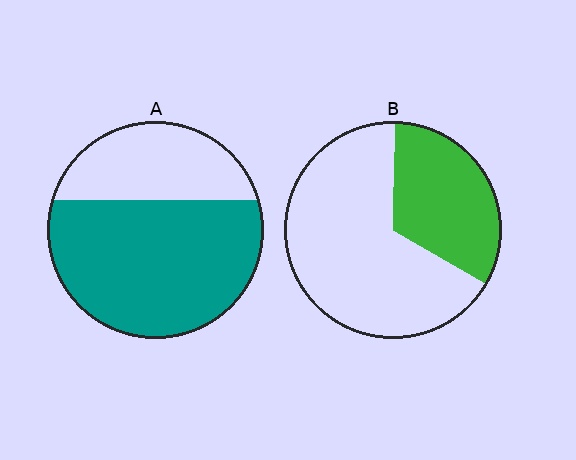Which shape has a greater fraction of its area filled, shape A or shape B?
Shape A.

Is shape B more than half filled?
No.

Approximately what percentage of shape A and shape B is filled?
A is approximately 65% and B is approximately 35%.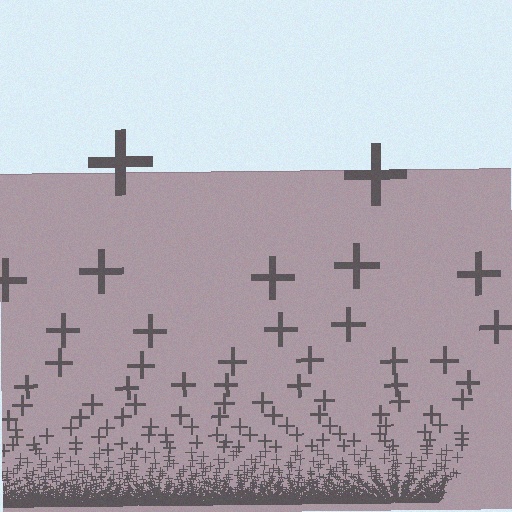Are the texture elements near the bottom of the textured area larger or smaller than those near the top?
Smaller. The gradient is inverted — elements near the bottom are smaller and denser.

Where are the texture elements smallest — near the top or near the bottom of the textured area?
Near the bottom.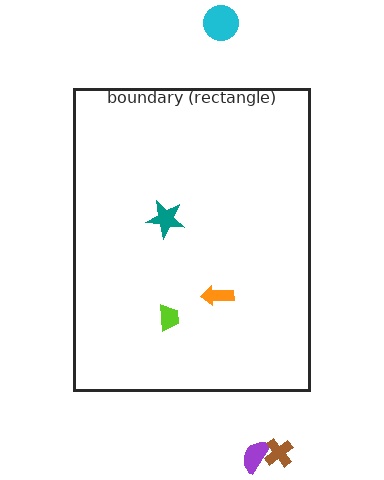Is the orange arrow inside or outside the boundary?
Inside.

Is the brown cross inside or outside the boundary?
Outside.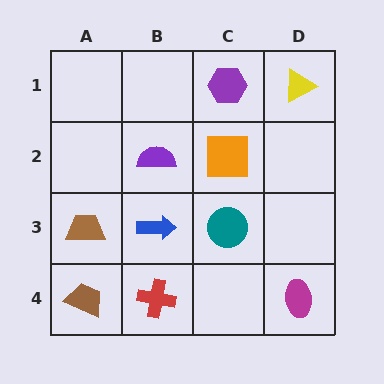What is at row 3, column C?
A teal circle.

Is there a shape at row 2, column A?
No, that cell is empty.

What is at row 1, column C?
A purple hexagon.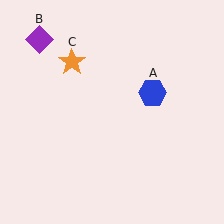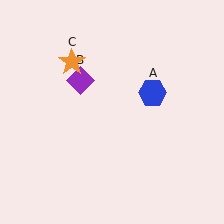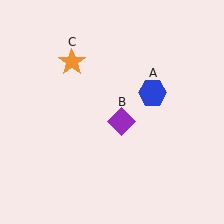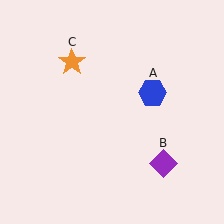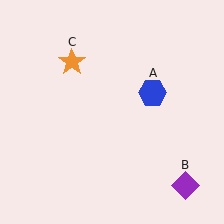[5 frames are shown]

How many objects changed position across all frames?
1 object changed position: purple diamond (object B).